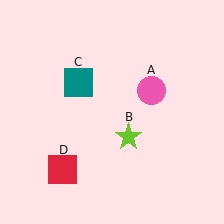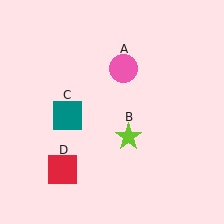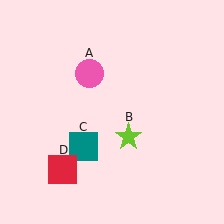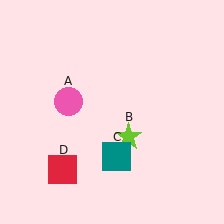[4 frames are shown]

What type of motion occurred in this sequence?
The pink circle (object A), teal square (object C) rotated counterclockwise around the center of the scene.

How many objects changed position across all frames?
2 objects changed position: pink circle (object A), teal square (object C).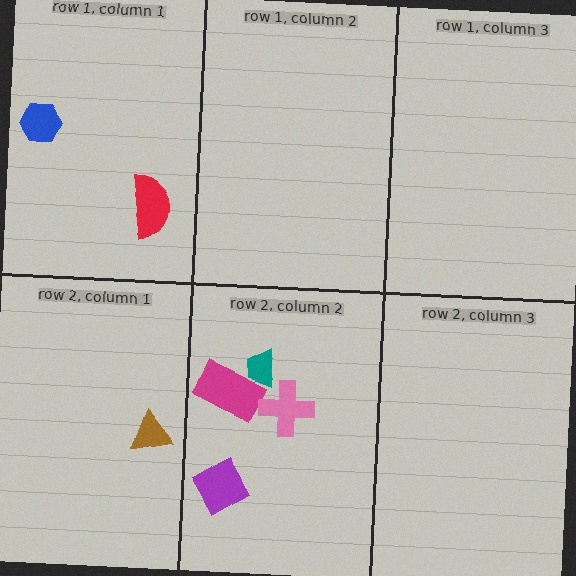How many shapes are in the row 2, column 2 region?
4.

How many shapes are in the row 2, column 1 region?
1.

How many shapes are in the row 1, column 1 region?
2.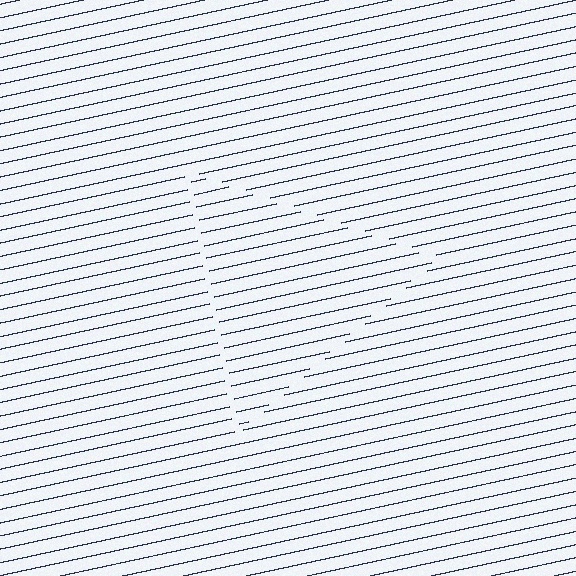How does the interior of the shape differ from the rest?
The interior of the shape contains the same grating, shifted by half a period — the contour is defined by the phase discontinuity where line-ends from the inner and outer gratings abut.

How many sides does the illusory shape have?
3 sides — the line-ends trace a triangle.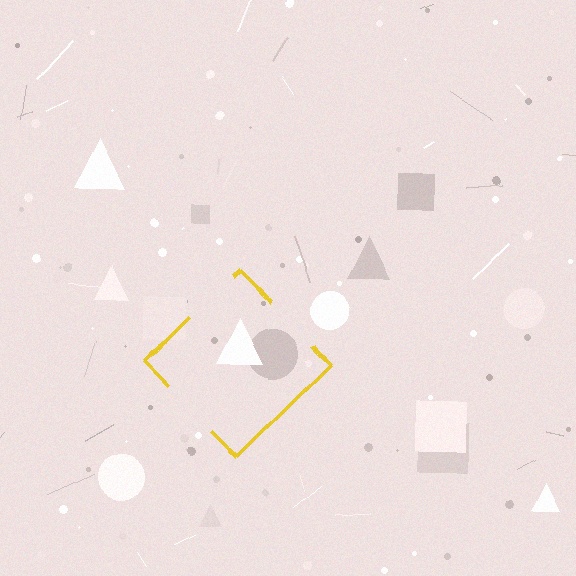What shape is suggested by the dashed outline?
The dashed outline suggests a diamond.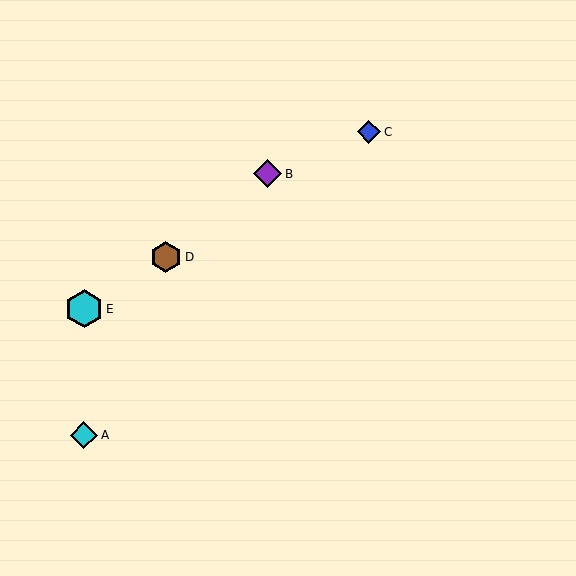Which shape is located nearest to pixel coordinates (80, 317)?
The cyan hexagon (labeled E) at (84, 309) is nearest to that location.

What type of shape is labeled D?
Shape D is a brown hexagon.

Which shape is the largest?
The cyan hexagon (labeled E) is the largest.